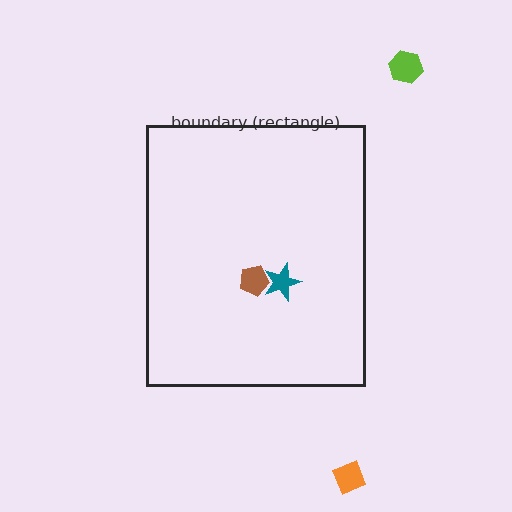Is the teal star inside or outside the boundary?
Inside.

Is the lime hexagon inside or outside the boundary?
Outside.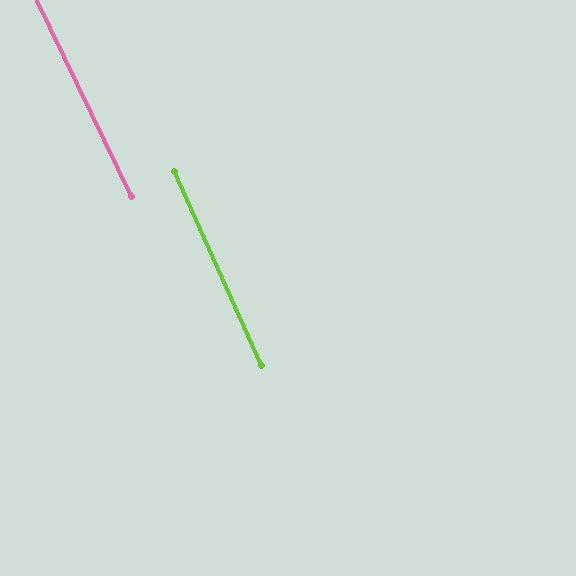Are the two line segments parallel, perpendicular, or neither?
Parallel — their directions differ by only 1.7°.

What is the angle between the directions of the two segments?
Approximately 2 degrees.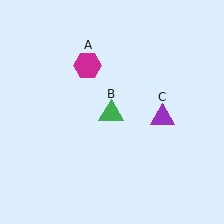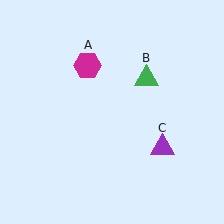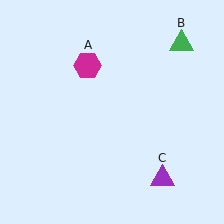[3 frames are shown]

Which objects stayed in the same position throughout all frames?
Magenta hexagon (object A) remained stationary.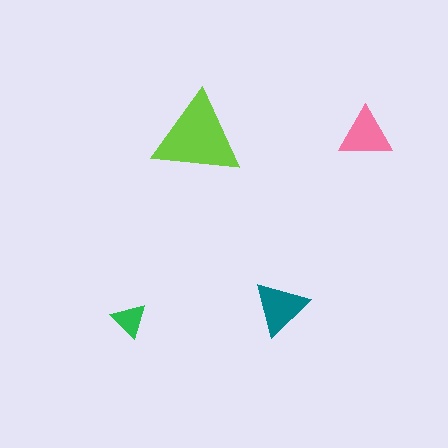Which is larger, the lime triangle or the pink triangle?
The lime one.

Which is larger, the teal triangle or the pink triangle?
The teal one.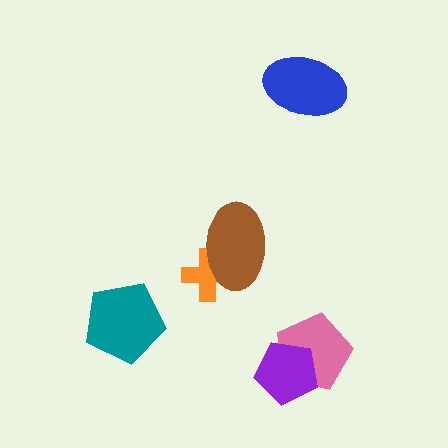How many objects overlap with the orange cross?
1 object overlaps with the orange cross.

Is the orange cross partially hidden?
Yes, it is partially covered by another shape.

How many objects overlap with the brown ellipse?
1 object overlaps with the brown ellipse.